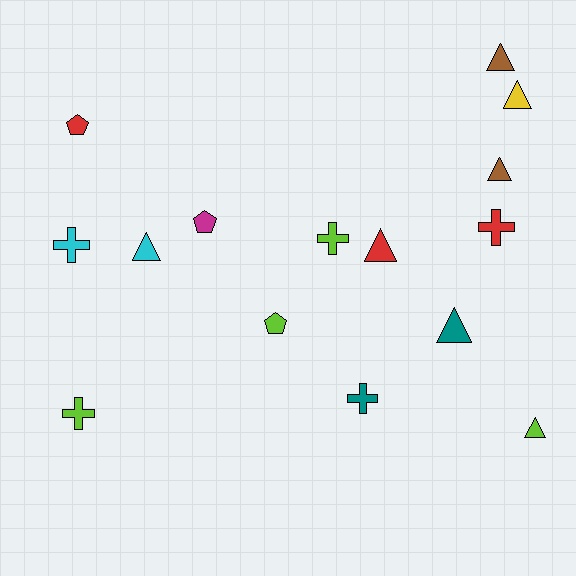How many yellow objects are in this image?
There is 1 yellow object.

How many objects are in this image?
There are 15 objects.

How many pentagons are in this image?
There are 3 pentagons.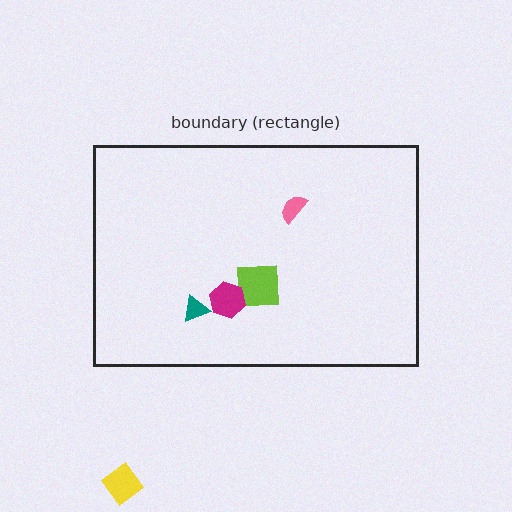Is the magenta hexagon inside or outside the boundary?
Inside.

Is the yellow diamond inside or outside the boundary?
Outside.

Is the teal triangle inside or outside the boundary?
Inside.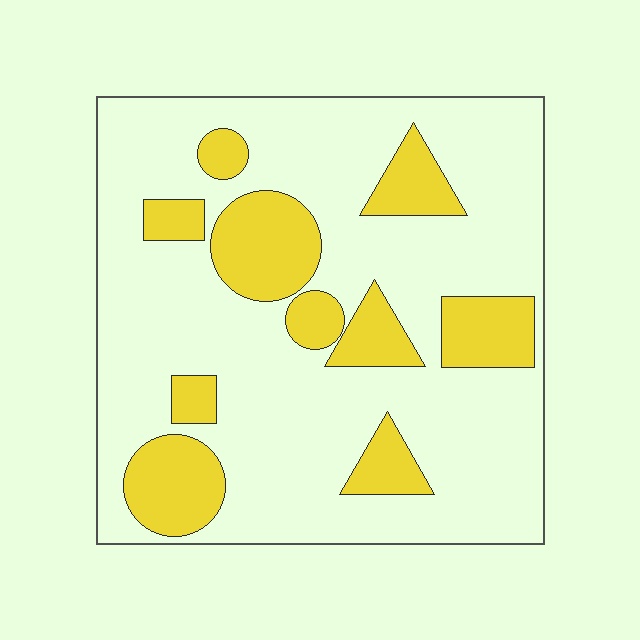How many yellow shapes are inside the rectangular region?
10.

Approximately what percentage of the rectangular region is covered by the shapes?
Approximately 25%.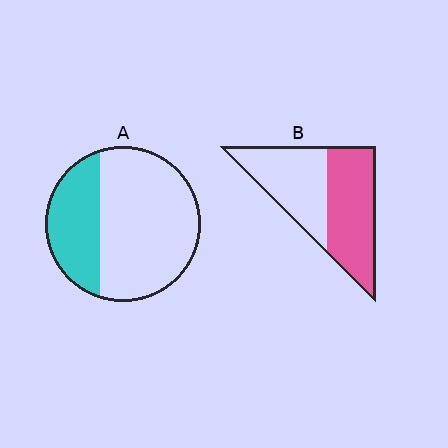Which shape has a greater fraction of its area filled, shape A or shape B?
Shape B.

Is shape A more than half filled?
No.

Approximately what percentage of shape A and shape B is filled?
A is approximately 30% and B is approximately 55%.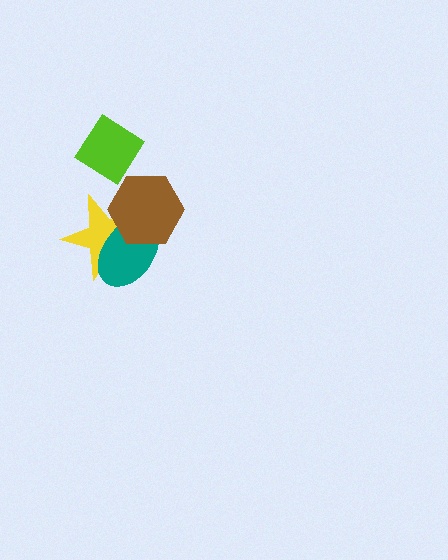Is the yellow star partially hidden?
Yes, it is partially covered by another shape.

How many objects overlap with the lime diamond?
0 objects overlap with the lime diamond.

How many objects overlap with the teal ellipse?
2 objects overlap with the teal ellipse.